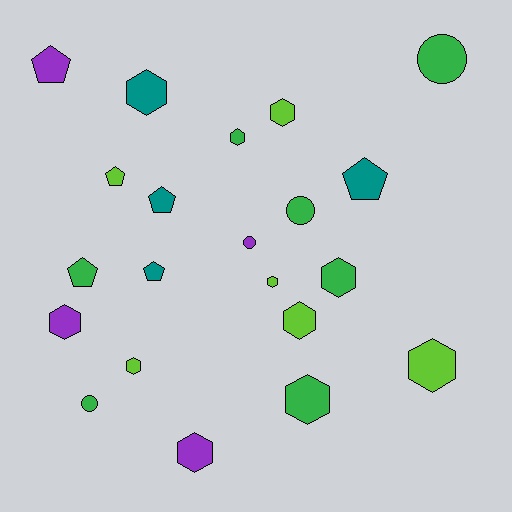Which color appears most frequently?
Green, with 7 objects.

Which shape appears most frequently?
Hexagon, with 11 objects.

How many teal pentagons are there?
There are 3 teal pentagons.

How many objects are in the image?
There are 21 objects.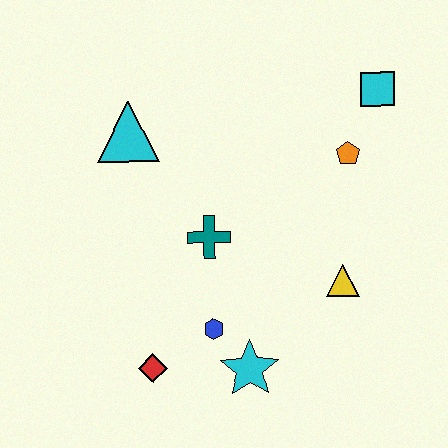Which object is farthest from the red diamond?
The cyan square is farthest from the red diamond.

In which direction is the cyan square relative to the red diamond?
The cyan square is above the red diamond.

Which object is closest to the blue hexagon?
The cyan star is closest to the blue hexagon.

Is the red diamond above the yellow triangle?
No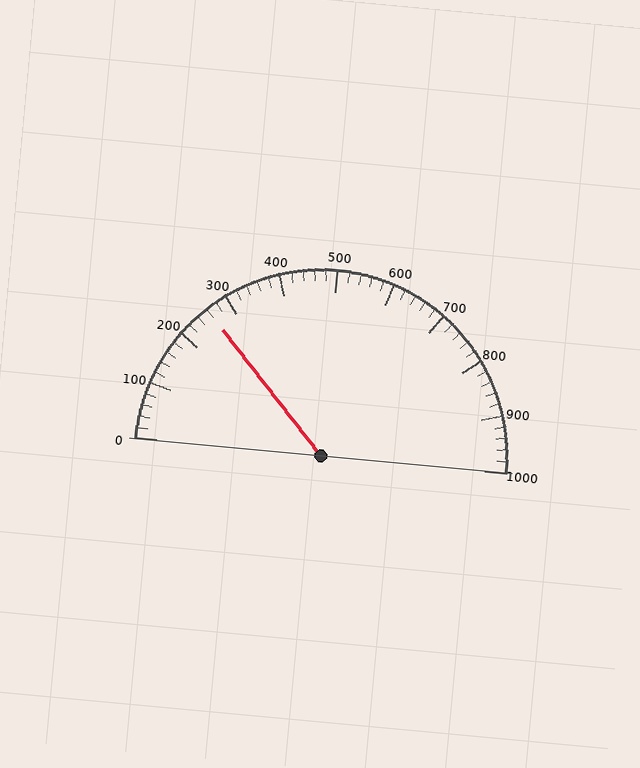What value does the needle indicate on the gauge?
The needle indicates approximately 260.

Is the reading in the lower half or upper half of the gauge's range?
The reading is in the lower half of the range (0 to 1000).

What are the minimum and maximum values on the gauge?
The gauge ranges from 0 to 1000.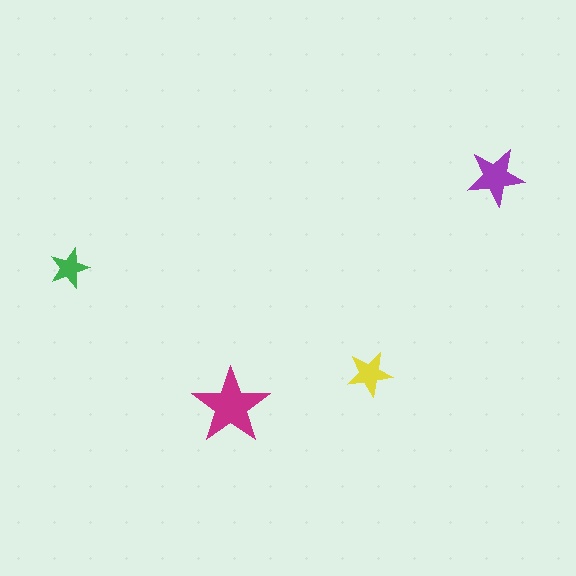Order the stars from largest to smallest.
the magenta one, the purple one, the yellow one, the green one.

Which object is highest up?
The purple star is topmost.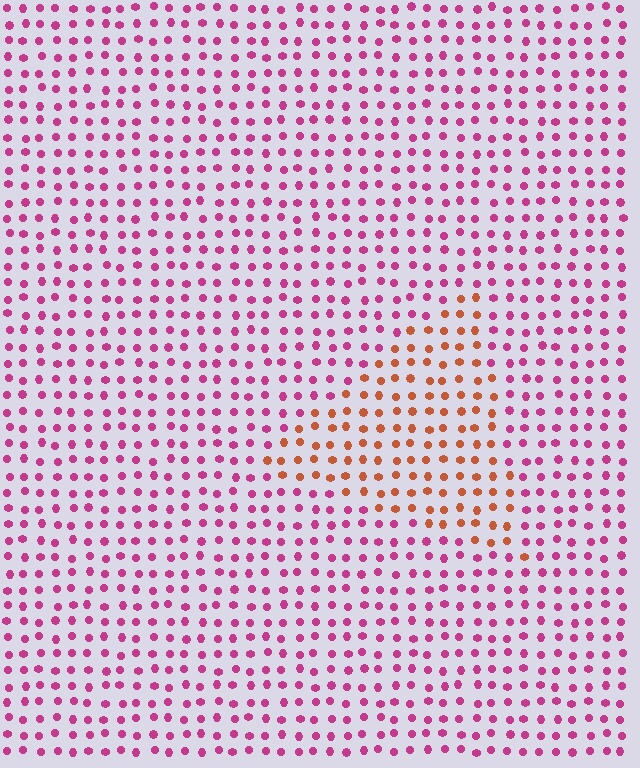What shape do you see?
I see a triangle.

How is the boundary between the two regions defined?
The boundary is defined purely by a slight shift in hue (about 50 degrees). Spacing, size, and orientation are identical on both sides.